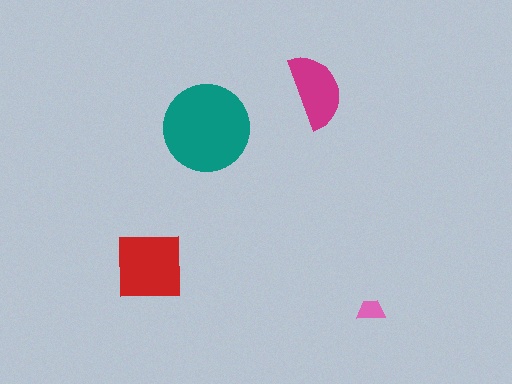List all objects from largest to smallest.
The teal circle, the red square, the magenta semicircle, the pink trapezoid.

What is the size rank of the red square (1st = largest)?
2nd.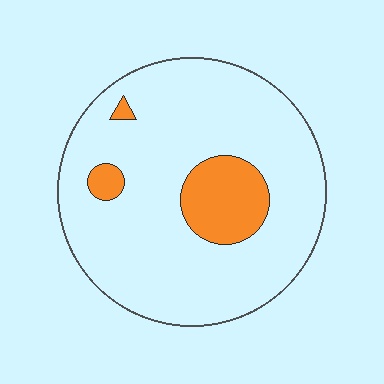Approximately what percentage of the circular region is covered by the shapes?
Approximately 15%.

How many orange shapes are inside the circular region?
3.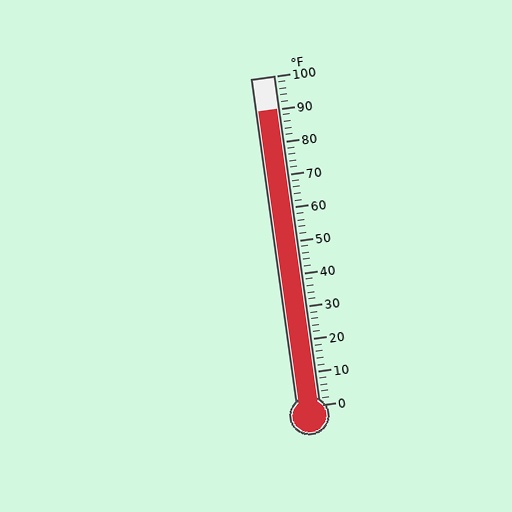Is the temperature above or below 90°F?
The temperature is at 90°F.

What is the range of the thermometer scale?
The thermometer scale ranges from 0°F to 100°F.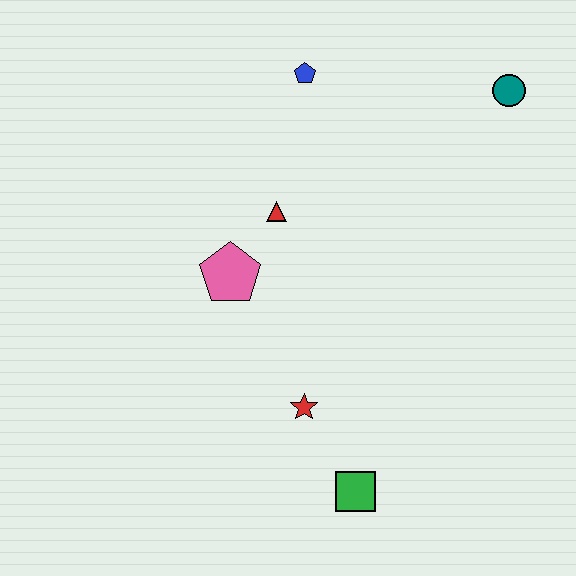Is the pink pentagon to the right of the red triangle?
No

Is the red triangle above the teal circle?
No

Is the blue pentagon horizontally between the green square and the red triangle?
Yes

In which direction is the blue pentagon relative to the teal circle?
The blue pentagon is to the left of the teal circle.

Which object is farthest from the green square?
The teal circle is farthest from the green square.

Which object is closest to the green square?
The red star is closest to the green square.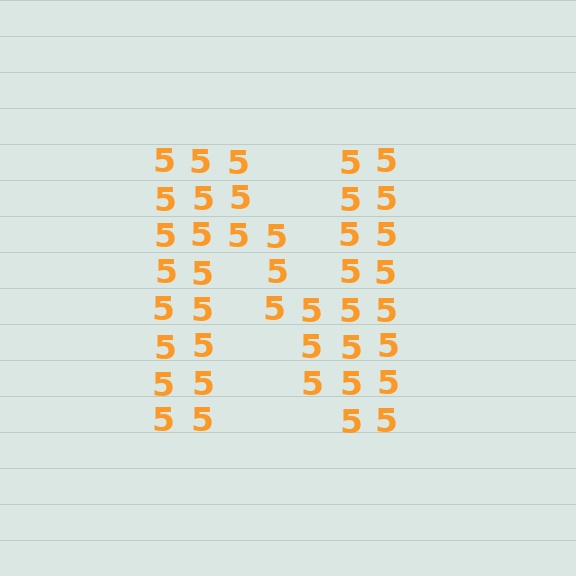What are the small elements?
The small elements are digit 5's.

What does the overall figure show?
The overall figure shows the letter N.